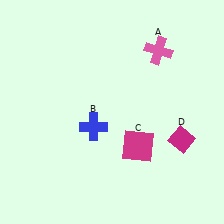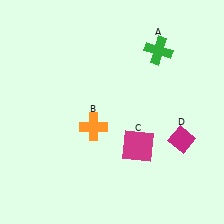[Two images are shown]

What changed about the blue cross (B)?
In Image 1, B is blue. In Image 2, it changed to orange.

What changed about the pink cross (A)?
In Image 1, A is pink. In Image 2, it changed to green.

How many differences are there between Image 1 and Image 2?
There are 2 differences between the two images.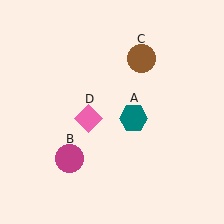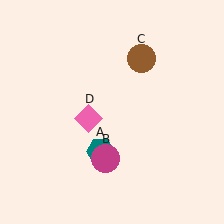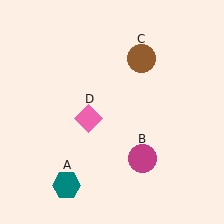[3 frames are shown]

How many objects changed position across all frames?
2 objects changed position: teal hexagon (object A), magenta circle (object B).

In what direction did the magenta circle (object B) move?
The magenta circle (object B) moved right.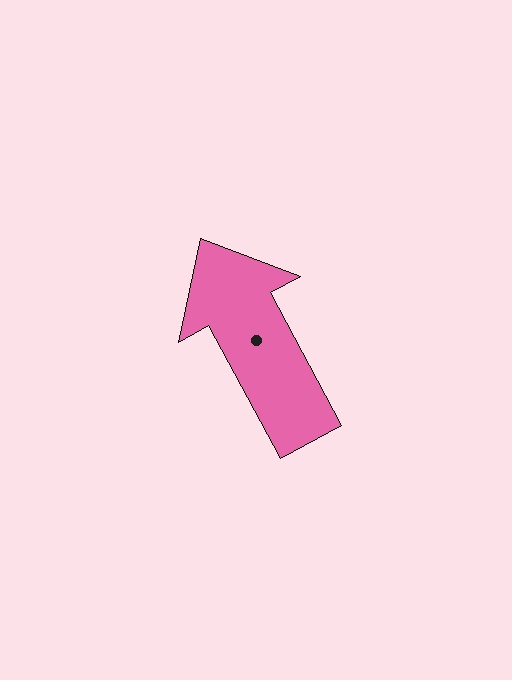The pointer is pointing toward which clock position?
Roughly 11 o'clock.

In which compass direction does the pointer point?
Northwest.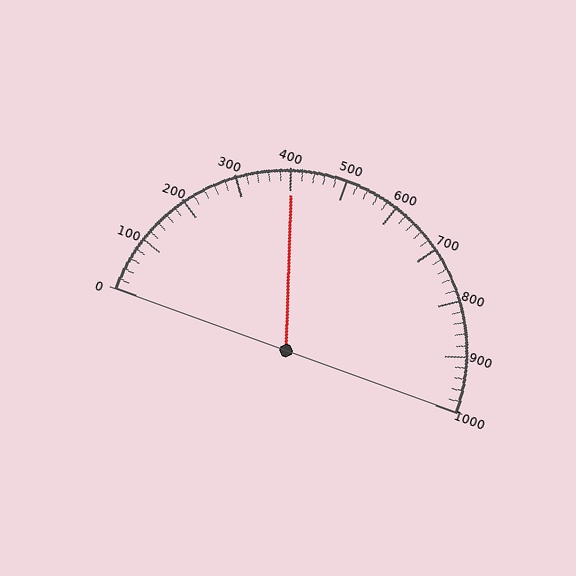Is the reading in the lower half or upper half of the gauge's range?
The reading is in the lower half of the range (0 to 1000).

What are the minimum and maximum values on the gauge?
The gauge ranges from 0 to 1000.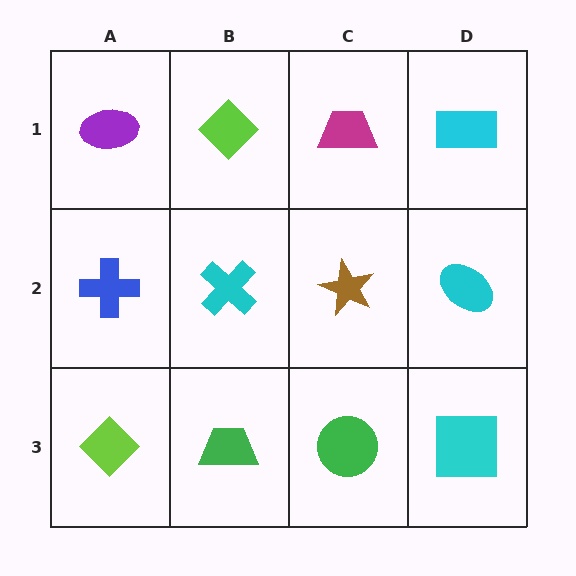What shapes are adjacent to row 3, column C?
A brown star (row 2, column C), a green trapezoid (row 3, column B), a cyan square (row 3, column D).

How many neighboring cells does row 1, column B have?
3.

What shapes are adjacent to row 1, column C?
A brown star (row 2, column C), a lime diamond (row 1, column B), a cyan rectangle (row 1, column D).